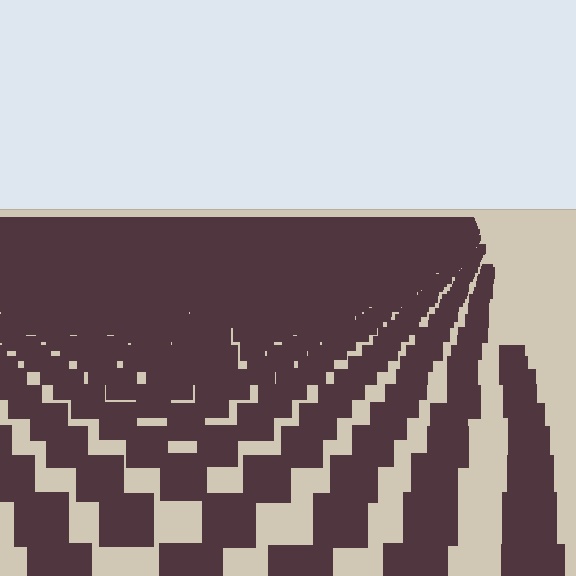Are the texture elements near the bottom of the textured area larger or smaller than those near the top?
Larger. Near the bottom, elements are closer to the viewer and appear at a bigger on-screen size.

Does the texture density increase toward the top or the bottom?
Density increases toward the top.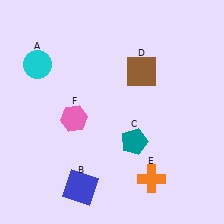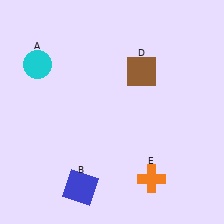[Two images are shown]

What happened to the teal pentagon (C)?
The teal pentagon (C) was removed in Image 2. It was in the bottom-right area of Image 1.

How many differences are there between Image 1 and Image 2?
There are 2 differences between the two images.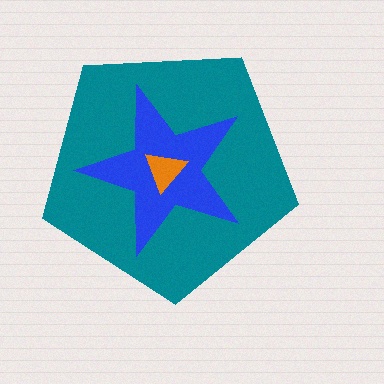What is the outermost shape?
The teal pentagon.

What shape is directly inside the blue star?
The orange triangle.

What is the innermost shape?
The orange triangle.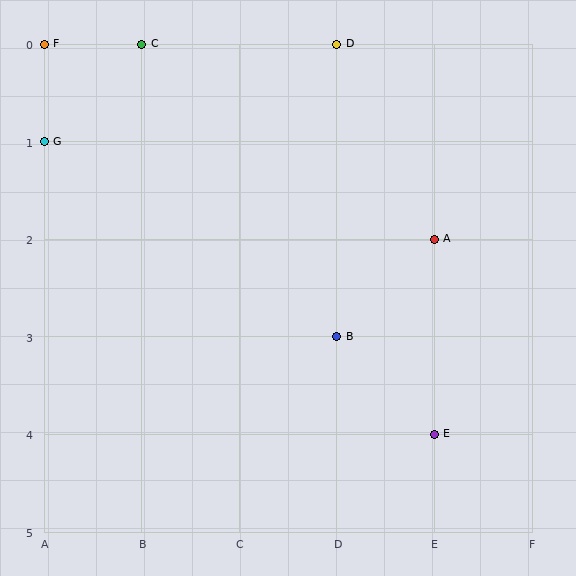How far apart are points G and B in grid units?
Points G and B are 3 columns and 2 rows apart (about 3.6 grid units diagonally).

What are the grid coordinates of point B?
Point B is at grid coordinates (D, 3).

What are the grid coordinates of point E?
Point E is at grid coordinates (E, 4).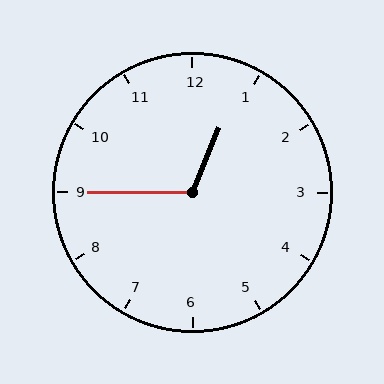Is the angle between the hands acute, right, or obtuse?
It is obtuse.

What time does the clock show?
12:45.